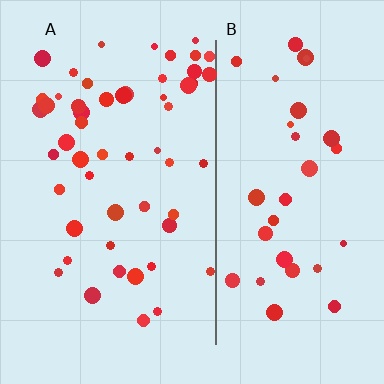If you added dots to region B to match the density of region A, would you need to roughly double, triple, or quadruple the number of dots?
Approximately double.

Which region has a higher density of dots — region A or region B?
A (the left).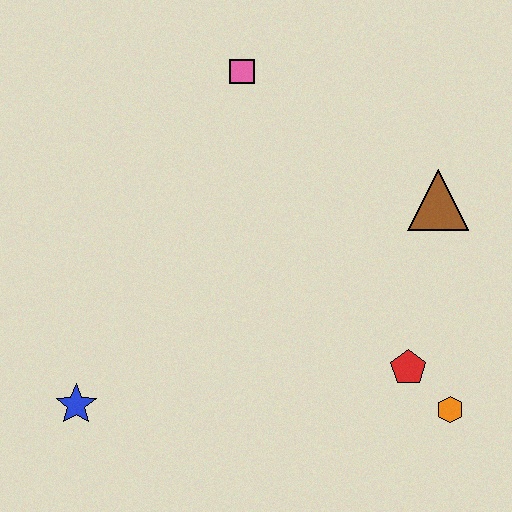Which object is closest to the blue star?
The red pentagon is closest to the blue star.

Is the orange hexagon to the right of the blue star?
Yes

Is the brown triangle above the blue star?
Yes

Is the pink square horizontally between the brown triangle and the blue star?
Yes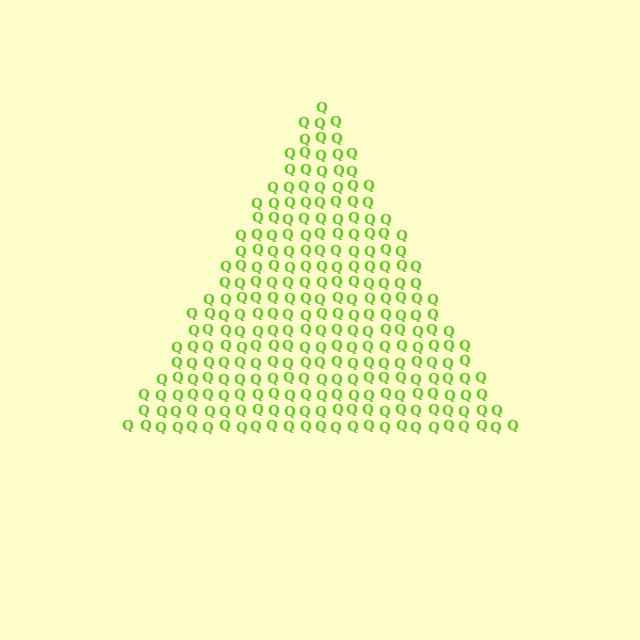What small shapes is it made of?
It is made of small letter Q's.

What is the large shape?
The large shape is a triangle.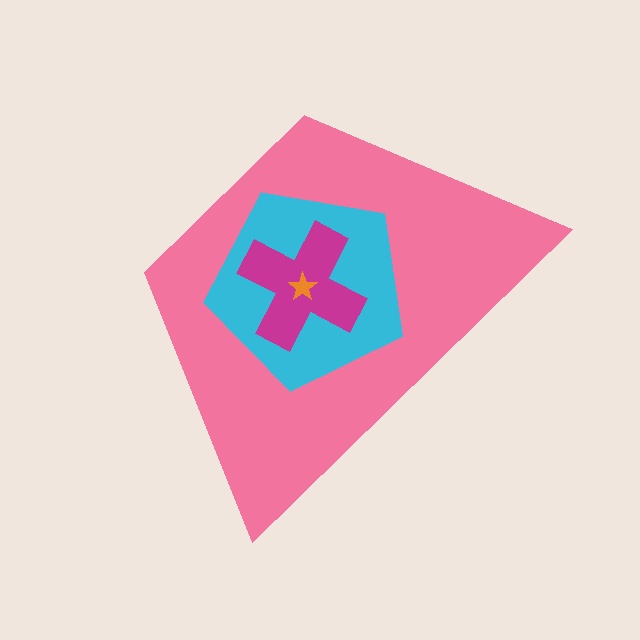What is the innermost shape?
The orange star.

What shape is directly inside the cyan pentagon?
The magenta cross.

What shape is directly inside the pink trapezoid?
The cyan pentagon.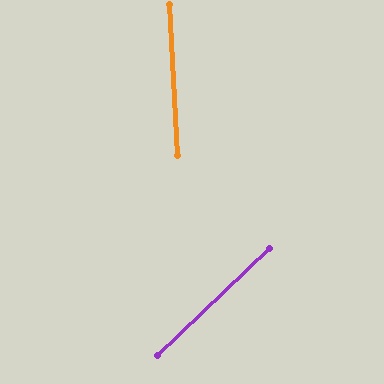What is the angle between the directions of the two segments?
Approximately 50 degrees.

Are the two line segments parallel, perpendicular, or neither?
Neither parallel nor perpendicular — they differ by about 50°.